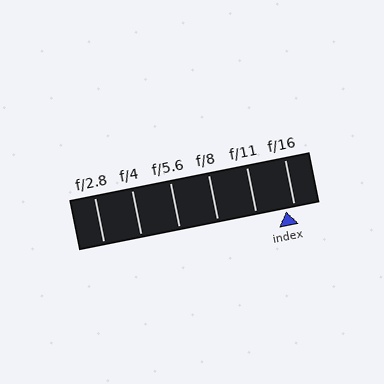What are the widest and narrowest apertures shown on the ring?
The widest aperture shown is f/2.8 and the narrowest is f/16.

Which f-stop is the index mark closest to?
The index mark is closest to f/16.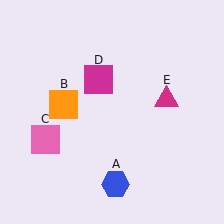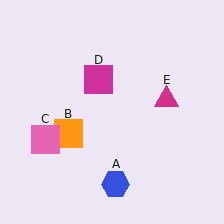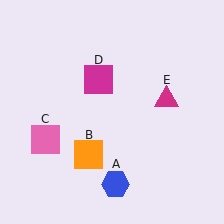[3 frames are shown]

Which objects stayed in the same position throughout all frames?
Blue hexagon (object A) and pink square (object C) and magenta square (object D) and magenta triangle (object E) remained stationary.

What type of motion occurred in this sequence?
The orange square (object B) rotated counterclockwise around the center of the scene.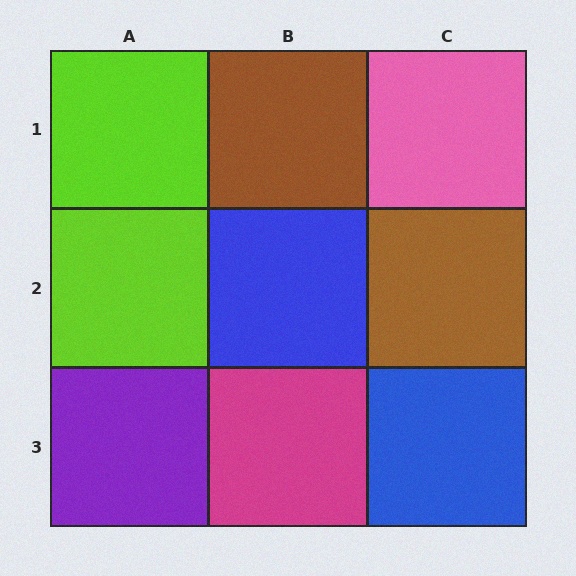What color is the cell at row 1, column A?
Lime.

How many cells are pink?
1 cell is pink.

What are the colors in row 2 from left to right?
Lime, blue, brown.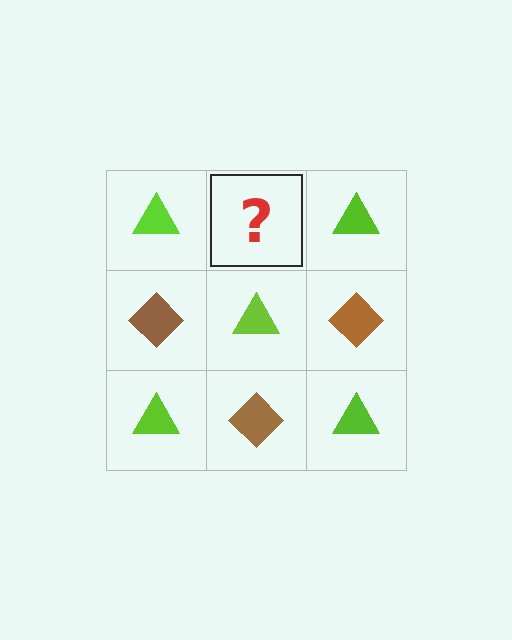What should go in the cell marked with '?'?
The missing cell should contain a brown diamond.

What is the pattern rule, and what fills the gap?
The rule is that it alternates lime triangle and brown diamond in a checkerboard pattern. The gap should be filled with a brown diamond.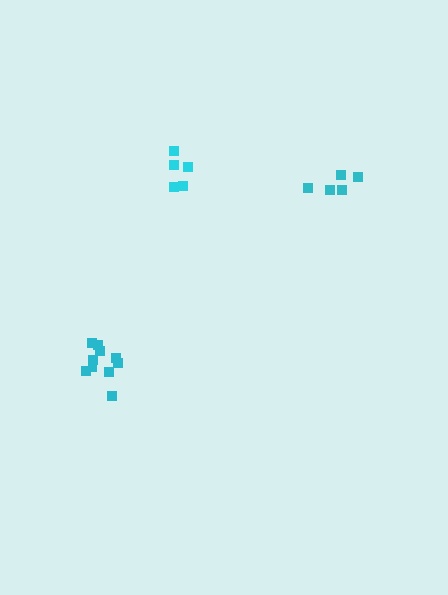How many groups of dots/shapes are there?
There are 3 groups.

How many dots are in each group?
Group 1: 5 dots, Group 2: 10 dots, Group 3: 5 dots (20 total).